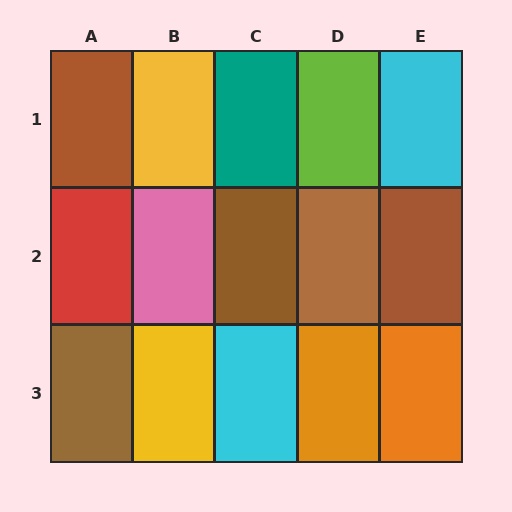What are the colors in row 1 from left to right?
Brown, yellow, teal, lime, cyan.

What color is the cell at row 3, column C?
Cyan.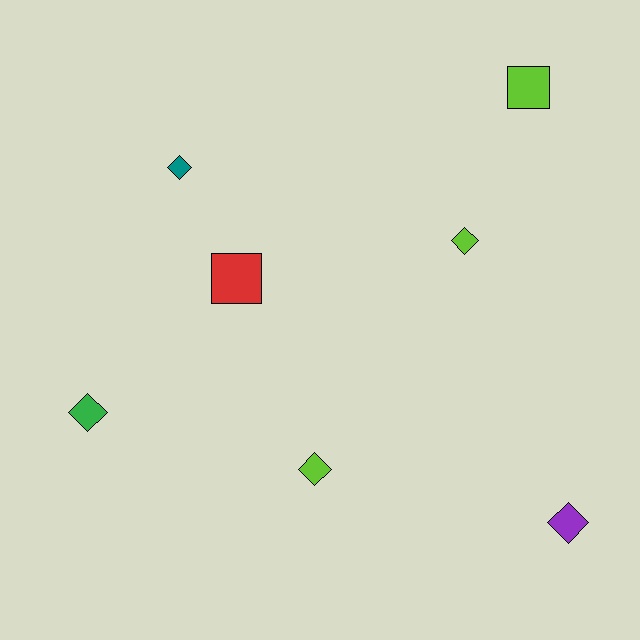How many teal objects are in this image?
There is 1 teal object.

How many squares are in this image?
There are 2 squares.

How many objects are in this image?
There are 7 objects.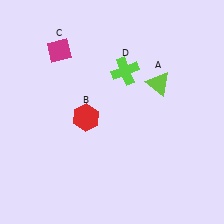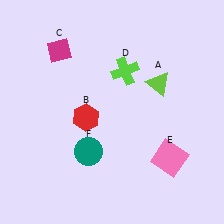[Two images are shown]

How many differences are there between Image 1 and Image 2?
There are 2 differences between the two images.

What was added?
A pink square (E), a teal circle (F) were added in Image 2.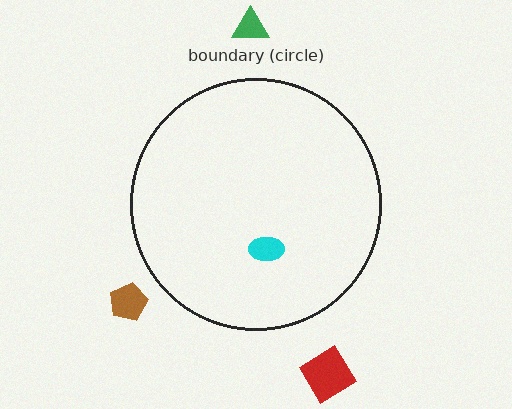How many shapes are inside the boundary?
1 inside, 3 outside.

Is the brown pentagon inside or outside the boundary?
Outside.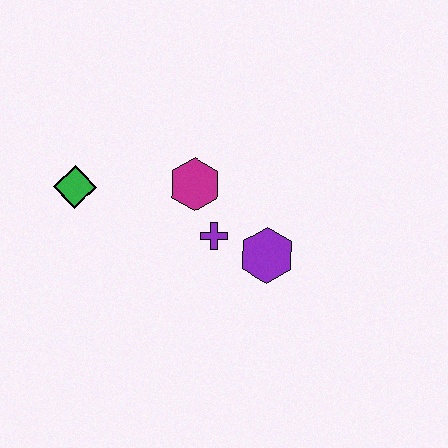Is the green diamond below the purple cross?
No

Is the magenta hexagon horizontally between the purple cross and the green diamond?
Yes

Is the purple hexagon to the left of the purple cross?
No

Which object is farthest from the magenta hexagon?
The green diamond is farthest from the magenta hexagon.